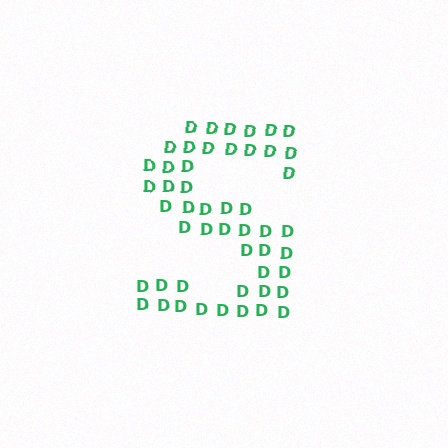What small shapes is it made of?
It is made of small letter D's.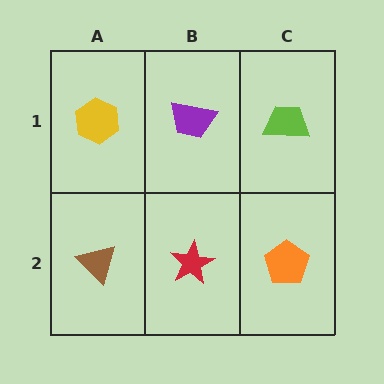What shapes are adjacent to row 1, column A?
A brown triangle (row 2, column A), a purple trapezoid (row 1, column B).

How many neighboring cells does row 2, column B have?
3.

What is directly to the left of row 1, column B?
A yellow hexagon.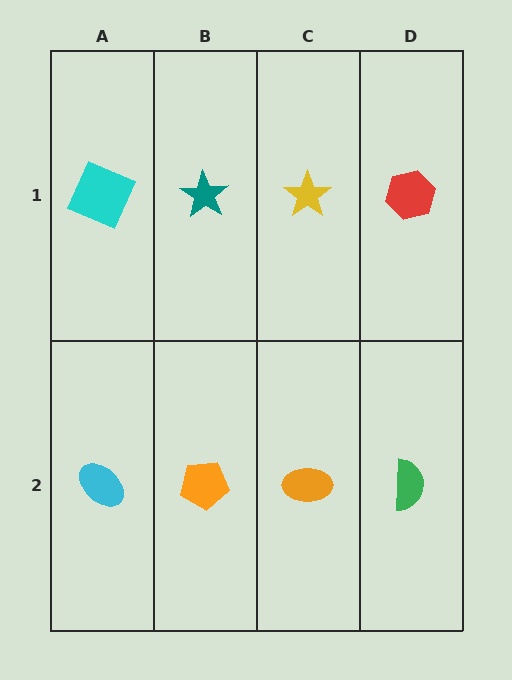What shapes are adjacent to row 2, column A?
A cyan square (row 1, column A), an orange pentagon (row 2, column B).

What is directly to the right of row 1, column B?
A yellow star.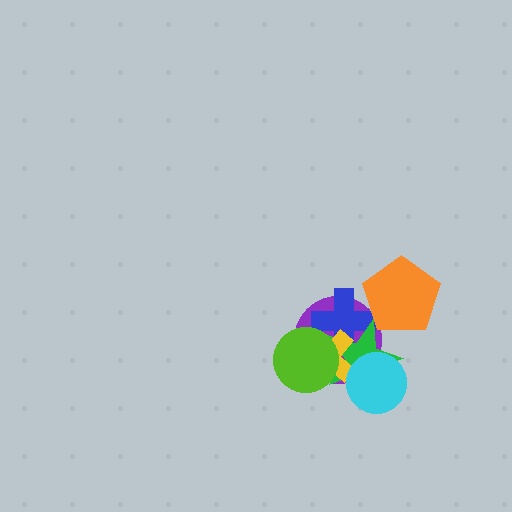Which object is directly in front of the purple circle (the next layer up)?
The blue cross is directly in front of the purple circle.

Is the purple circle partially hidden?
Yes, it is partially covered by another shape.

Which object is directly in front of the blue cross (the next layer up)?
The green star is directly in front of the blue cross.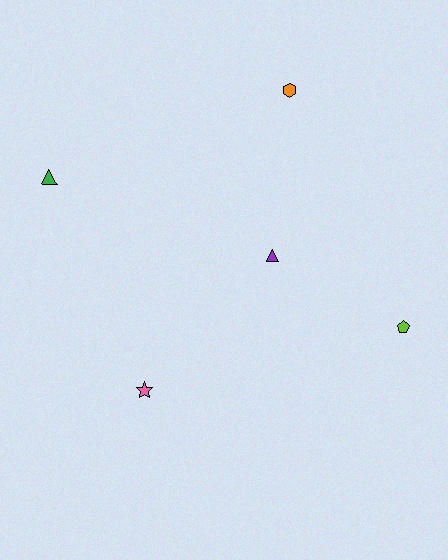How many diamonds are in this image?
There are no diamonds.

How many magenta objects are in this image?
There are no magenta objects.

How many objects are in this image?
There are 5 objects.